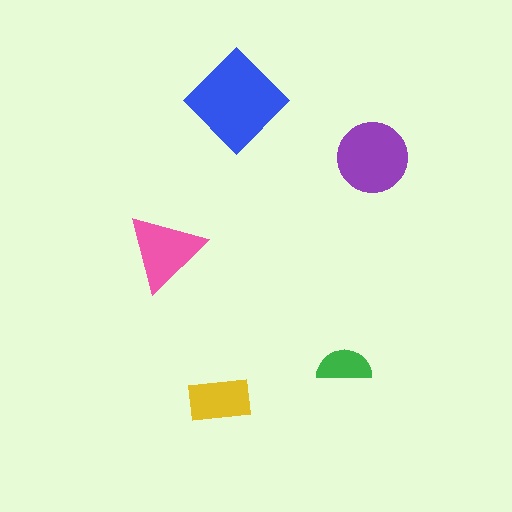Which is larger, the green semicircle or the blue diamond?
The blue diamond.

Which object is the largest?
The blue diamond.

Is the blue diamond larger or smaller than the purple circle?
Larger.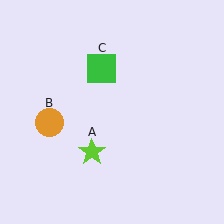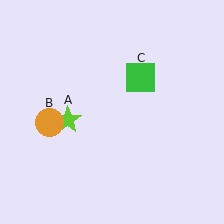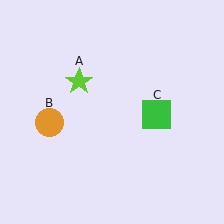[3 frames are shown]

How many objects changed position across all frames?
2 objects changed position: lime star (object A), green square (object C).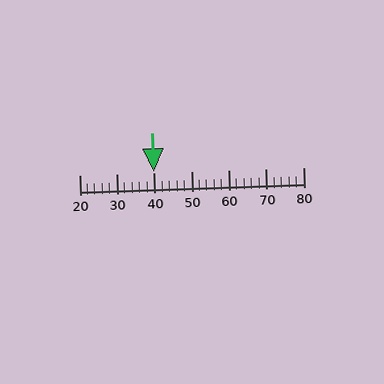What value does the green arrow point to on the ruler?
The green arrow points to approximately 40.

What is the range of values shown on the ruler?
The ruler shows values from 20 to 80.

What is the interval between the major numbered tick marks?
The major tick marks are spaced 10 units apart.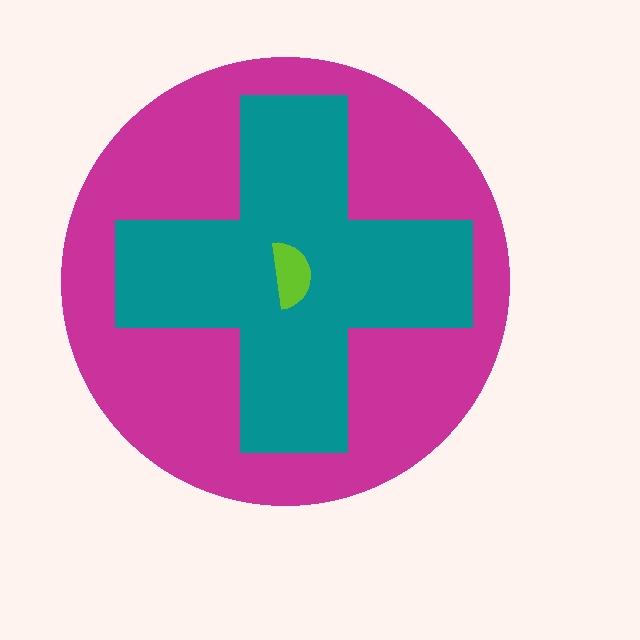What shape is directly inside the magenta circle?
The teal cross.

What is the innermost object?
The lime semicircle.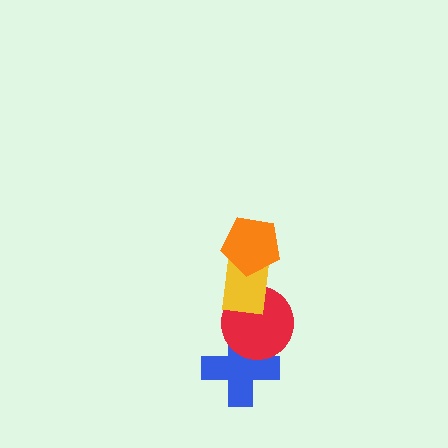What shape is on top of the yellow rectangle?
The orange pentagon is on top of the yellow rectangle.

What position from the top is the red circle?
The red circle is 3rd from the top.